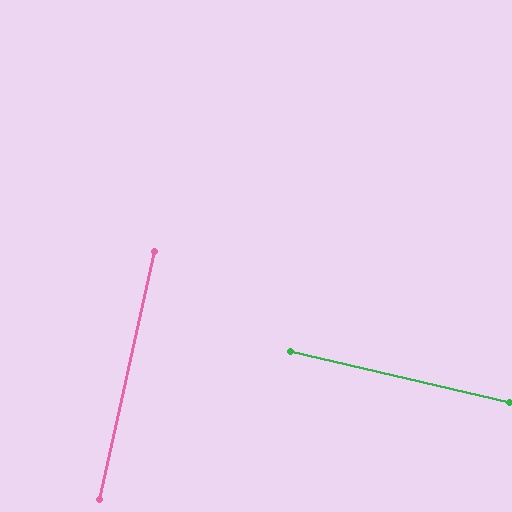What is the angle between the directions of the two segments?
Approximately 90 degrees.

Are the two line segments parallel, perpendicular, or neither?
Perpendicular — they meet at approximately 90°.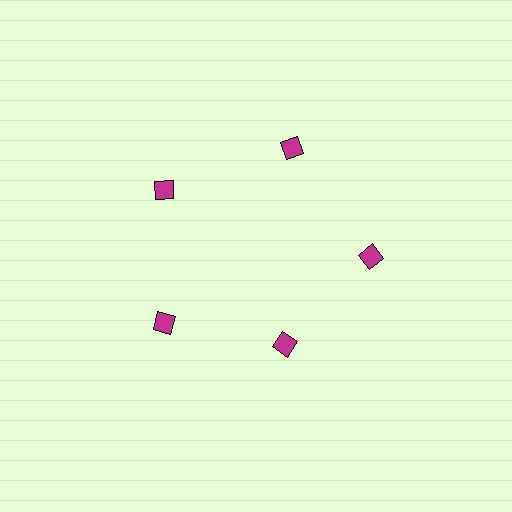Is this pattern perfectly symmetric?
No. The 5 magenta diamonds are arranged in a ring, but one element near the 5 o'clock position is pulled inward toward the center, breaking the 5-fold rotational symmetry.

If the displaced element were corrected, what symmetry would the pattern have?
It would have 5-fold rotational symmetry — the pattern would map onto itself every 72 degrees.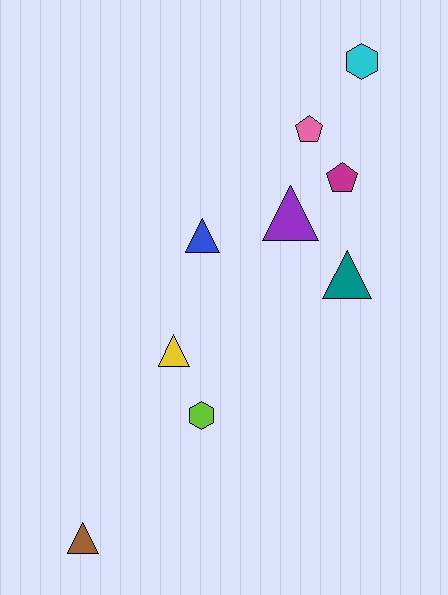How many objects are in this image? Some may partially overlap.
There are 9 objects.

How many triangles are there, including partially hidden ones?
There are 5 triangles.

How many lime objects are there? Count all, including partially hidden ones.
There is 1 lime object.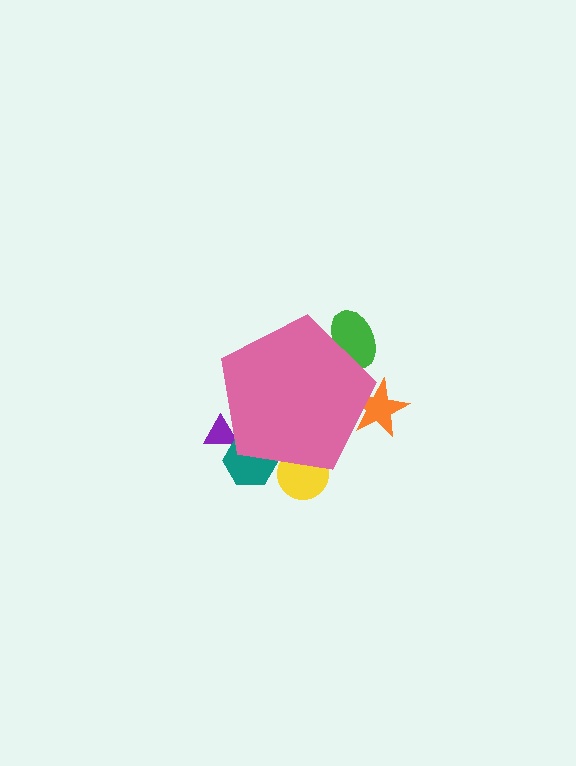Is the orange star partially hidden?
Yes, the orange star is partially hidden behind the pink pentagon.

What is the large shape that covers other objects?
A pink pentagon.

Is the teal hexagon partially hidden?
Yes, the teal hexagon is partially hidden behind the pink pentagon.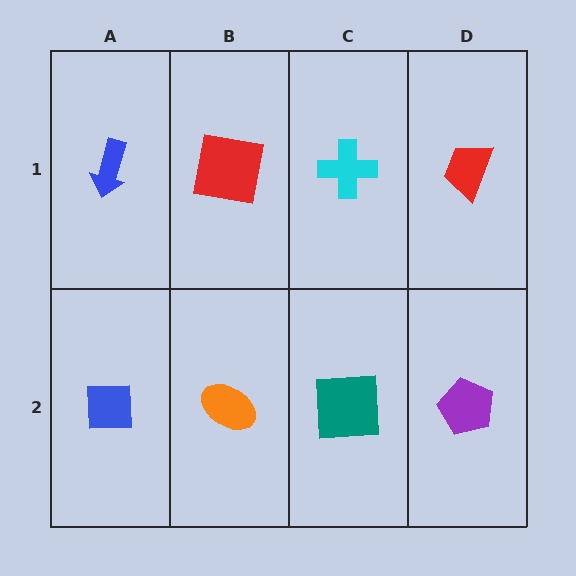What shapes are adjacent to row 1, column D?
A purple pentagon (row 2, column D), a cyan cross (row 1, column C).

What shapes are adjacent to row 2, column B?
A red square (row 1, column B), a blue square (row 2, column A), a teal square (row 2, column C).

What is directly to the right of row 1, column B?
A cyan cross.